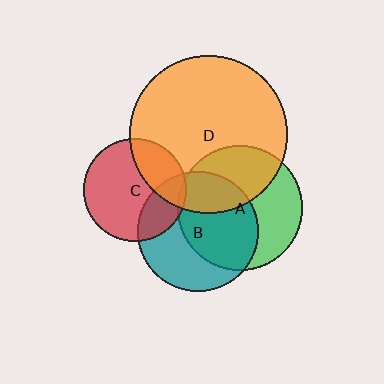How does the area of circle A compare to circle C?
Approximately 1.5 times.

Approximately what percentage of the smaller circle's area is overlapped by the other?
Approximately 25%.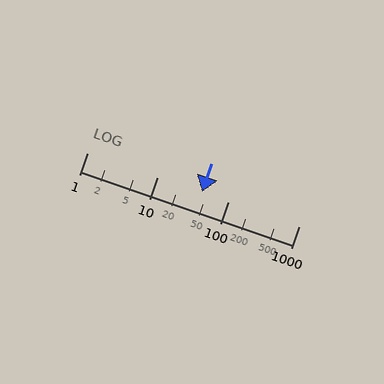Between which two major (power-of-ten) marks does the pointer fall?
The pointer is between 10 and 100.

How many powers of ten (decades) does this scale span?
The scale spans 3 decades, from 1 to 1000.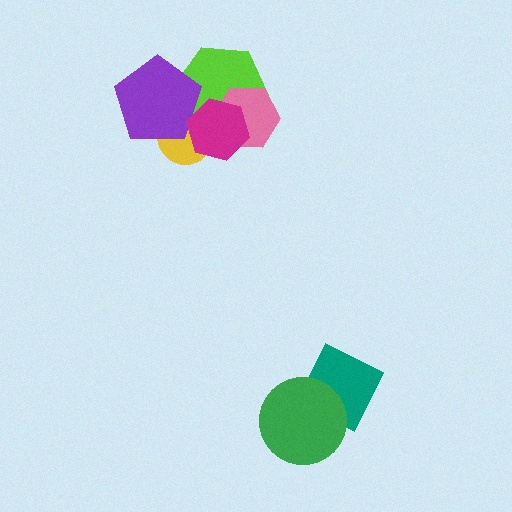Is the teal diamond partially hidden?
Yes, it is partially covered by another shape.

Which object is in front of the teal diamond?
The green circle is in front of the teal diamond.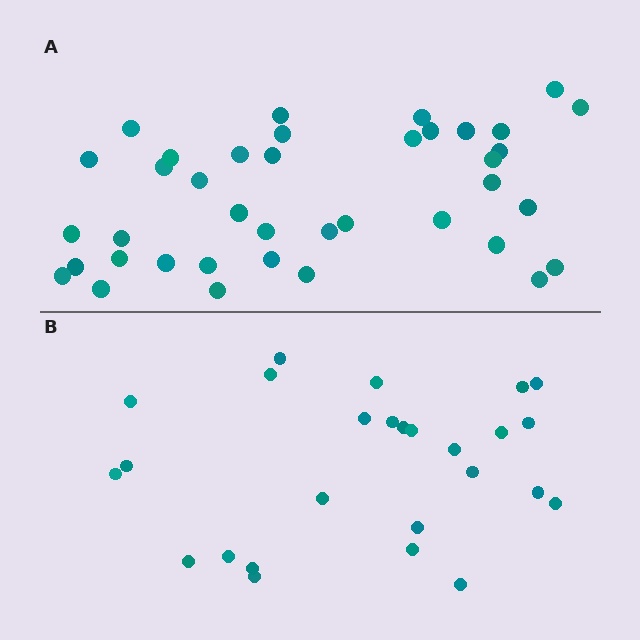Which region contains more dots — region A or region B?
Region A (the top region) has more dots.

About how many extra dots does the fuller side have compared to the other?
Region A has approximately 15 more dots than region B.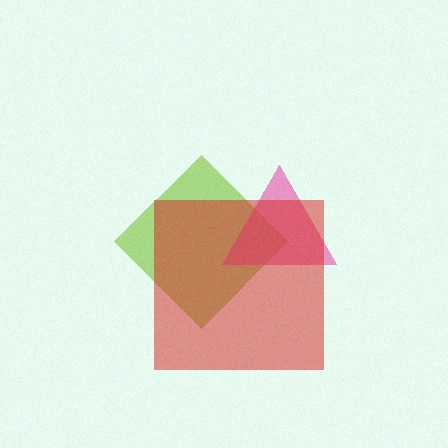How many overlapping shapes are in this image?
There are 3 overlapping shapes in the image.